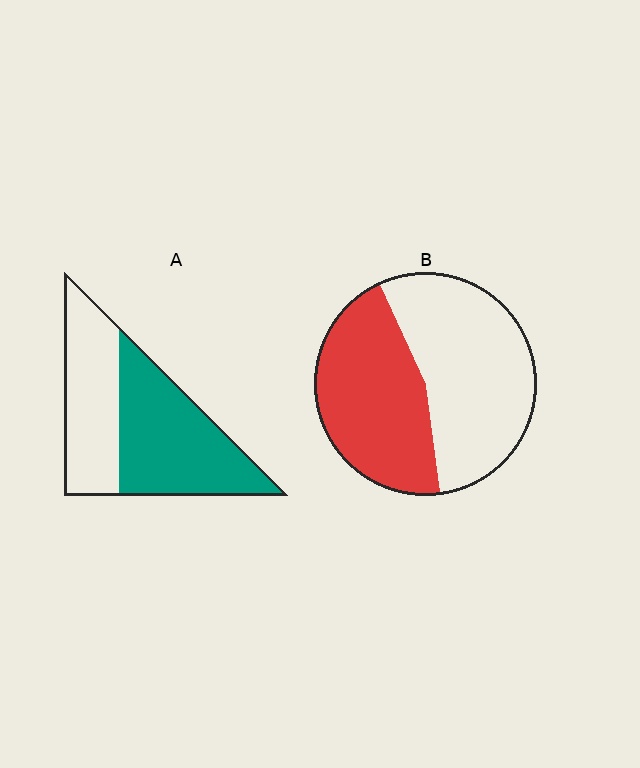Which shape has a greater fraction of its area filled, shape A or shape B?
Shape A.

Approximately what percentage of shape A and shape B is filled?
A is approximately 55% and B is approximately 45%.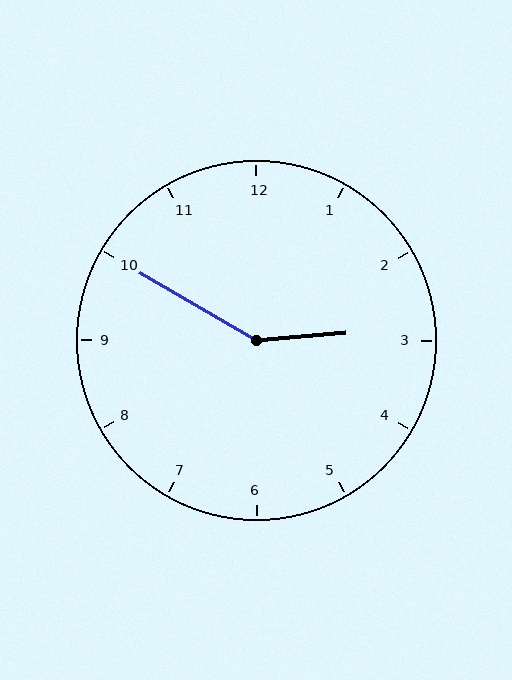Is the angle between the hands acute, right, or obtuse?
It is obtuse.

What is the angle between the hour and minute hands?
Approximately 145 degrees.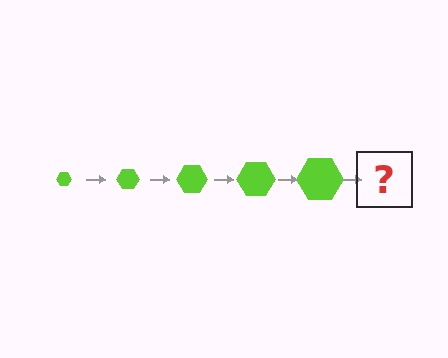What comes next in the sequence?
The next element should be a lime hexagon, larger than the previous one.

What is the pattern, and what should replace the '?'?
The pattern is that the hexagon gets progressively larger each step. The '?' should be a lime hexagon, larger than the previous one.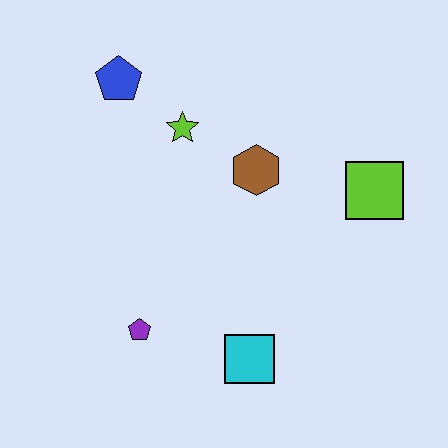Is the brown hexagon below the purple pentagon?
No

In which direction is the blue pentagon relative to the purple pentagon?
The blue pentagon is above the purple pentagon.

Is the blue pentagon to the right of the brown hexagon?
No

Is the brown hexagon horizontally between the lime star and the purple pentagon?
No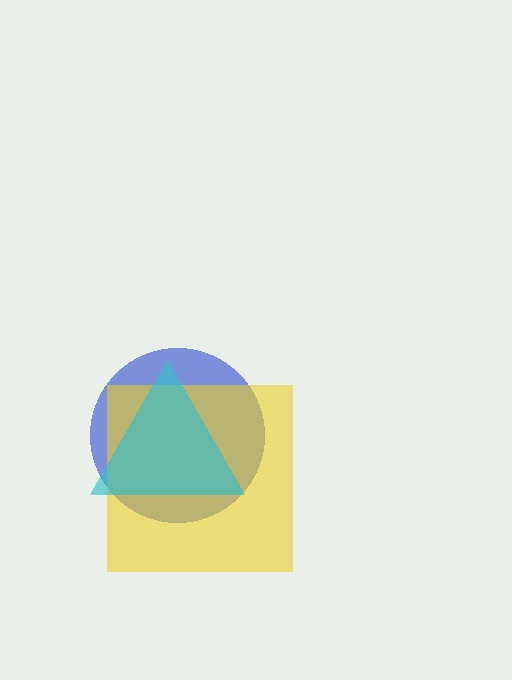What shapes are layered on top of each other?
The layered shapes are: a blue circle, a yellow square, a cyan triangle.